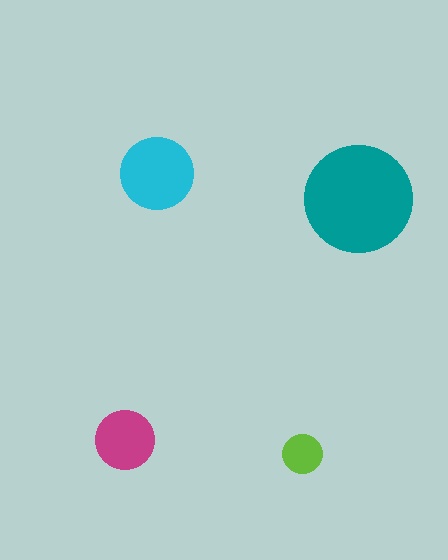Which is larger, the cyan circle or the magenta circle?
The cyan one.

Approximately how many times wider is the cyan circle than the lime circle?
About 2 times wider.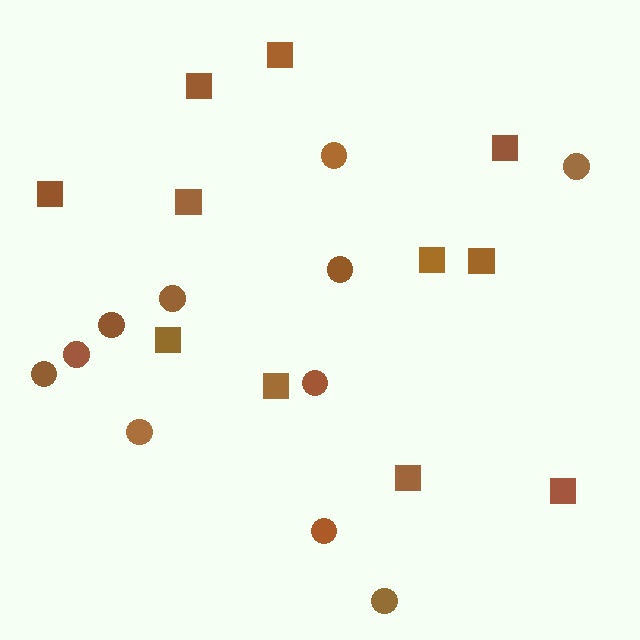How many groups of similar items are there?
There are 2 groups: one group of circles (11) and one group of squares (11).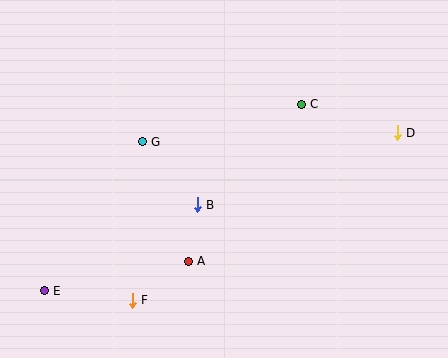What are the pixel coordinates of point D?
Point D is at (397, 133).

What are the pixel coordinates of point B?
Point B is at (197, 205).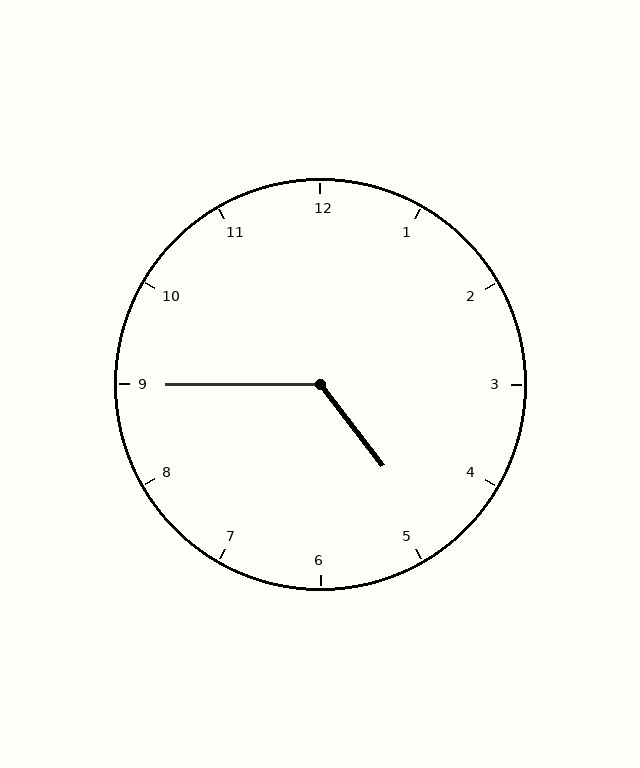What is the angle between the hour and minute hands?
Approximately 128 degrees.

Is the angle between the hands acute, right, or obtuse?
It is obtuse.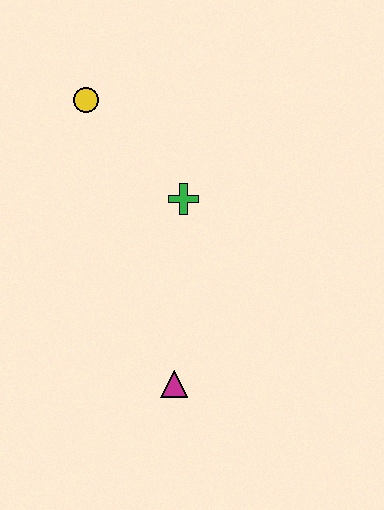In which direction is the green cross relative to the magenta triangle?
The green cross is above the magenta triangle.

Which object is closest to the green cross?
The yellow circle is closest to the green cross.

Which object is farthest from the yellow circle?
The magenta triangle is farthest from the yellow circle.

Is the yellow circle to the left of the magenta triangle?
Yes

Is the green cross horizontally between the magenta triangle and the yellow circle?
No